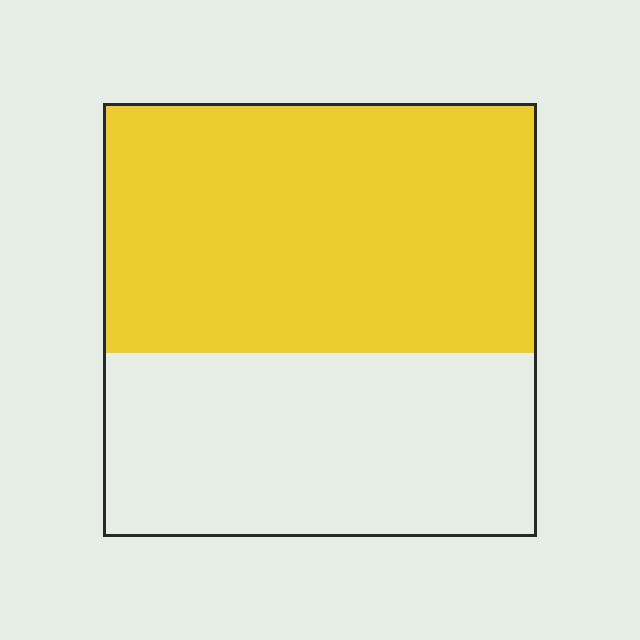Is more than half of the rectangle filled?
Yes.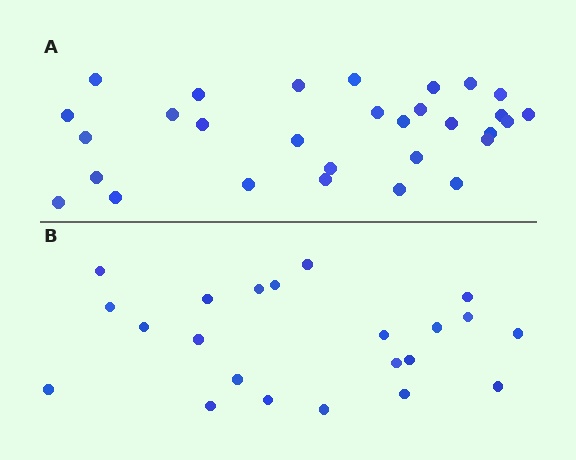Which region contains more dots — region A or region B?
Region A (the top region) has more dots.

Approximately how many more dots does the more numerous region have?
Region A has roughly 8 or so more dots than region B.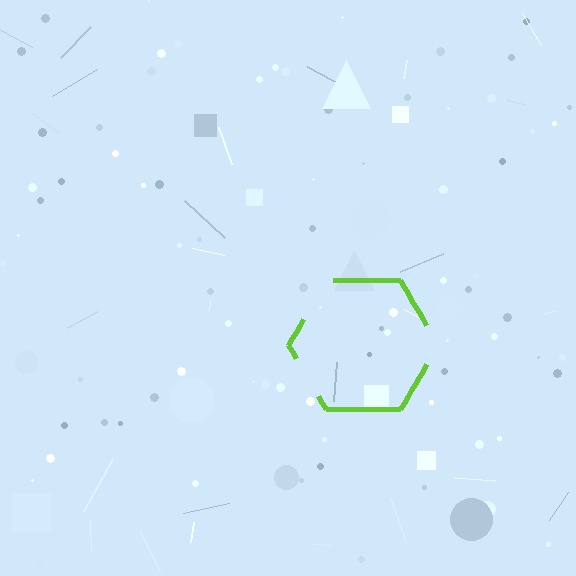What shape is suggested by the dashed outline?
The dashed outline suggests a hexagon.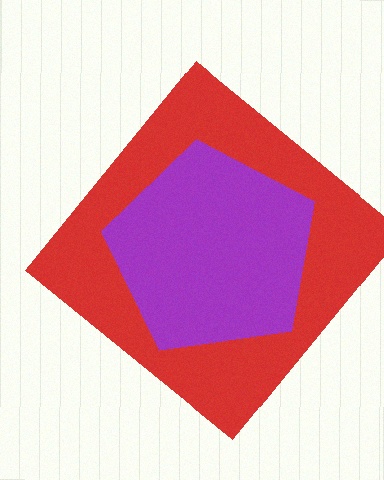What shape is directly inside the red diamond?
The purple pentagon.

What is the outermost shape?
The red diamond.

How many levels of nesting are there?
2.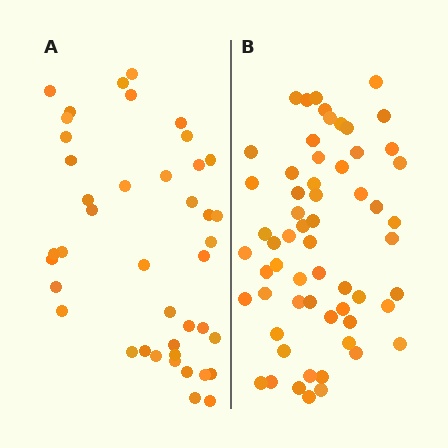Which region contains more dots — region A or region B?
Region B (the right region) has more dots.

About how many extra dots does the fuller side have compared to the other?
Region B has approximately 20 more dots than region A.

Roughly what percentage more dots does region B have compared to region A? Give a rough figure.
About 45% more.